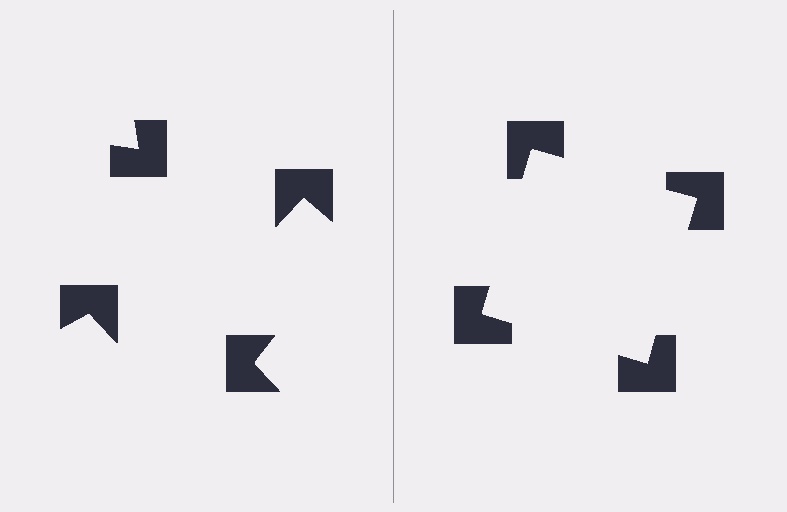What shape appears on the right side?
An illusory square.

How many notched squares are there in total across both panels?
8 — 4 on each side.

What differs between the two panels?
The notched squares are positioned identically on both sides; only the wedge orientations differ. On the right they align to a square; on the left they are misaligned.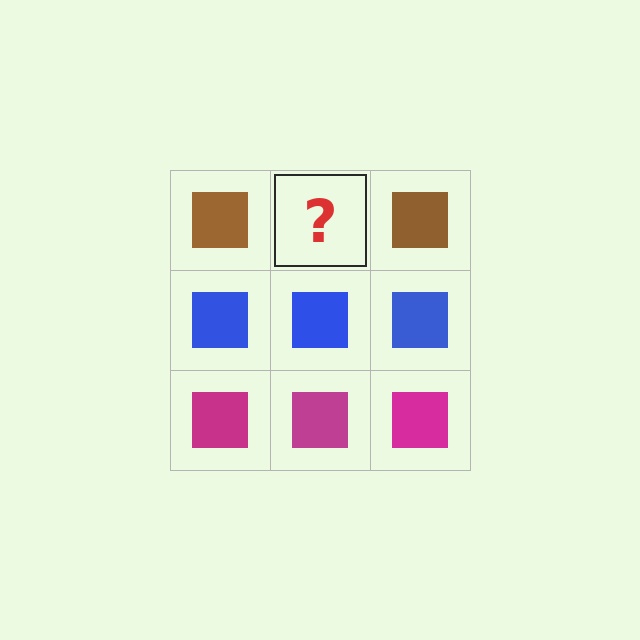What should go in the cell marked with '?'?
The missing cell should contain a brown square.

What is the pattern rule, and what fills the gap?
The rule is that each row has a consistent color. The gap should be filled with a brown square.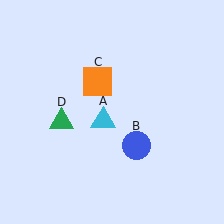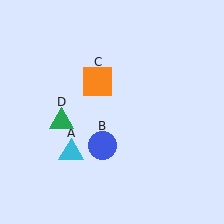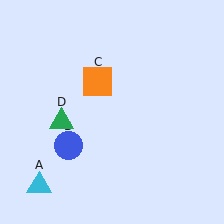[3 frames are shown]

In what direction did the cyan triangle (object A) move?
The cyan triangle (object A) moved down and to the left.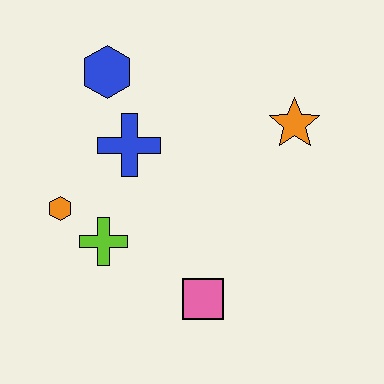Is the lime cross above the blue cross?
No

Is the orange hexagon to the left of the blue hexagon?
Yes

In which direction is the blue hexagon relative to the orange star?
The blue hexagon is to the left of the orange star.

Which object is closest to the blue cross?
The blue hexagon is closest to the blue cross.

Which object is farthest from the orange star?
The orange hexagon is farthest from the orange star.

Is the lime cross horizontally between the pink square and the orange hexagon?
Yes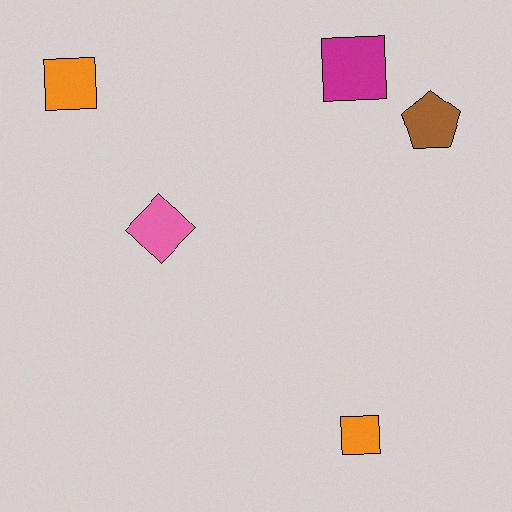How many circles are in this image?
There are no circles.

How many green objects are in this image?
There are no green objects.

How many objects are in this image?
There are 5 objects.